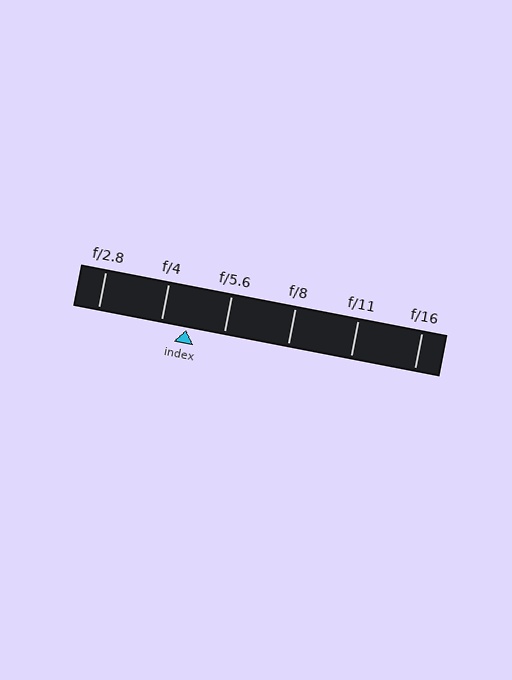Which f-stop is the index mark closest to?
The index mark is closest to f/4.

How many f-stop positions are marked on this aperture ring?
There are 6 f-stop positions marked.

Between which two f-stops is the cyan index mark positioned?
The index mark is between f/4 and f/5.6.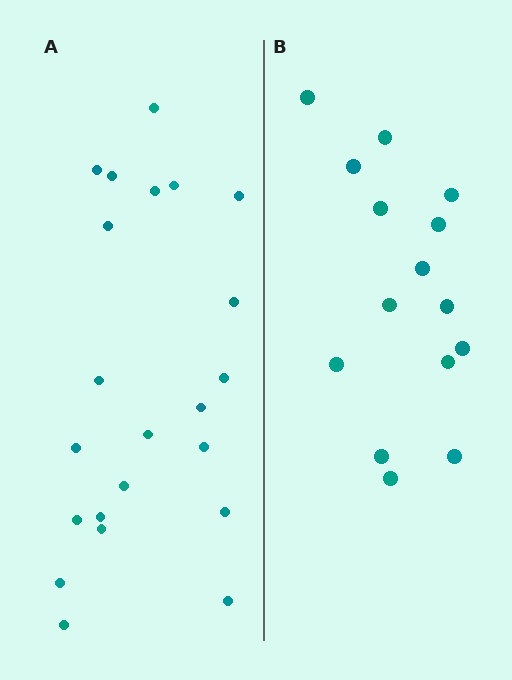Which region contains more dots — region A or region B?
Region A (the left region) has more dots.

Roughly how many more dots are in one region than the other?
Region A has roughly 8 or so more dots than region B.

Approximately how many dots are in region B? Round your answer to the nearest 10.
About 20 dots. (The exact count is 15, which rounds to 20.)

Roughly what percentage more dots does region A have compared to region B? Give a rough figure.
About 45% more.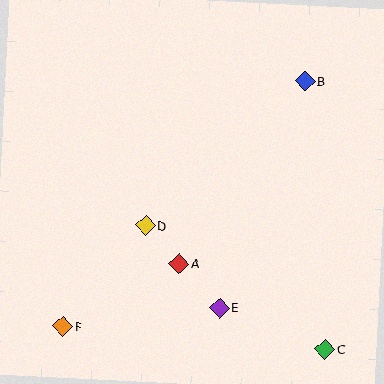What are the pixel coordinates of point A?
Point A is at (179, 264).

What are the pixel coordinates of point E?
Point E is at (219, 308).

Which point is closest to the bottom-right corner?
Point C is closest to the bottom-right corner.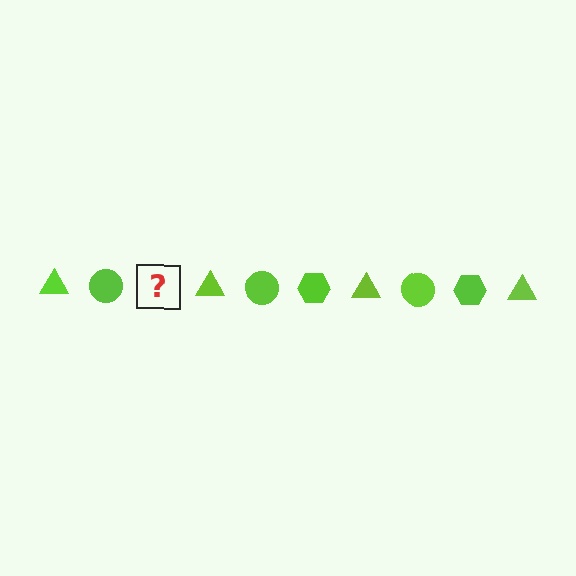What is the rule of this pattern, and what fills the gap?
The rule is that the pattern cycles through triangle, circle, hexagon shapes in lime. The gap should be filled with a lime hexagon.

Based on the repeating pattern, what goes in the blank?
The blank should be a lime hexagon.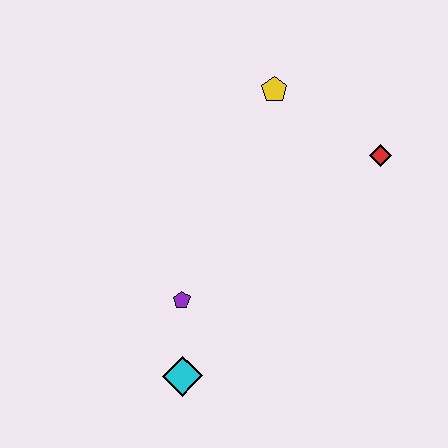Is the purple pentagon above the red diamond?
No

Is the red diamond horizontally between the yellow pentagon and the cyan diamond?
No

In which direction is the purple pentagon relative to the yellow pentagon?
The purple pentagon is below the yellow pentagon.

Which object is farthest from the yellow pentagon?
The cyan diamond is farthest from the yellow pentagon.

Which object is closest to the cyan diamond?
The purple pentagon is closest to the cyan diamond.